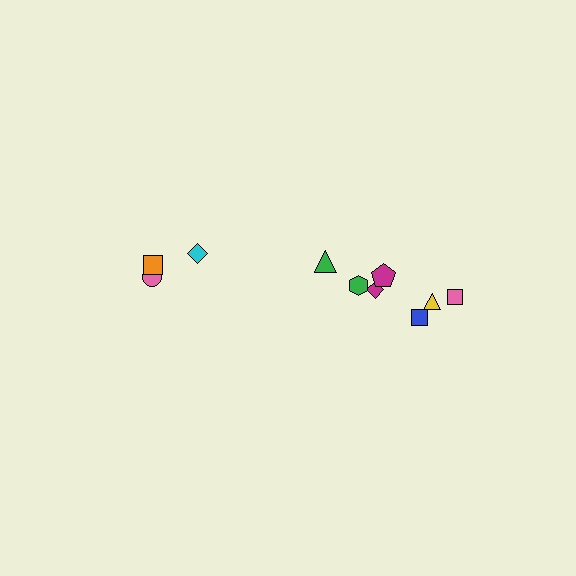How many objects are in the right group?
There are 7 objects.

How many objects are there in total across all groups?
There are 10 objects.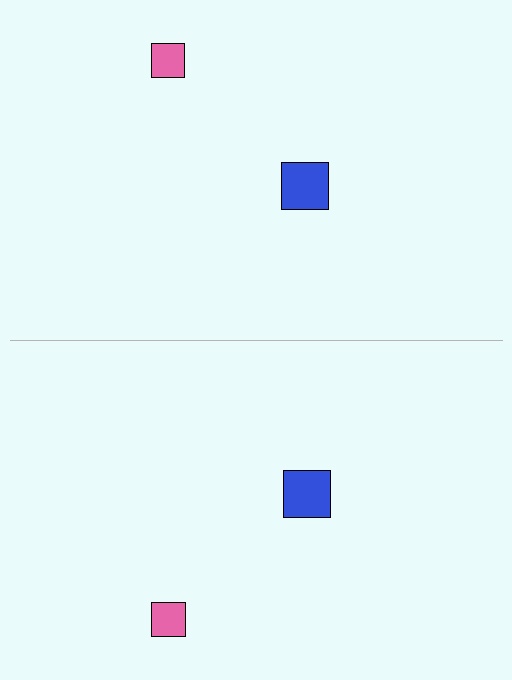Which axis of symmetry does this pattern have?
The pattern has a horizontal axis of symmetry running through the center of the image.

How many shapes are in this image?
There are 4 shapes in this image.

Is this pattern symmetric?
Yes, this pattern has bilateral (reflection) symmetry.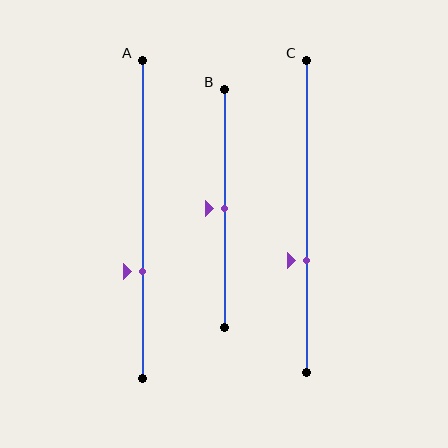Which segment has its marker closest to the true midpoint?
Segment B has its marker closest to the true midpoint.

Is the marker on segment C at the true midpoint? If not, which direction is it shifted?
No, the marker on segment C is shifted downward by about 14% of the segment length.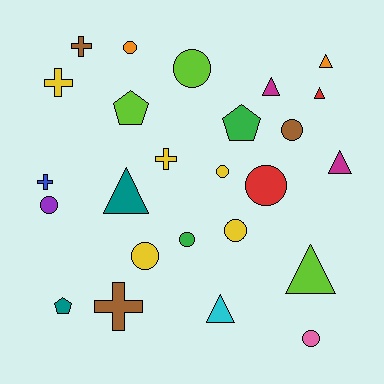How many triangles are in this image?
There are 7 triangles.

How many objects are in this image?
There are 25 objects.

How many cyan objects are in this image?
There is 1 cyan object.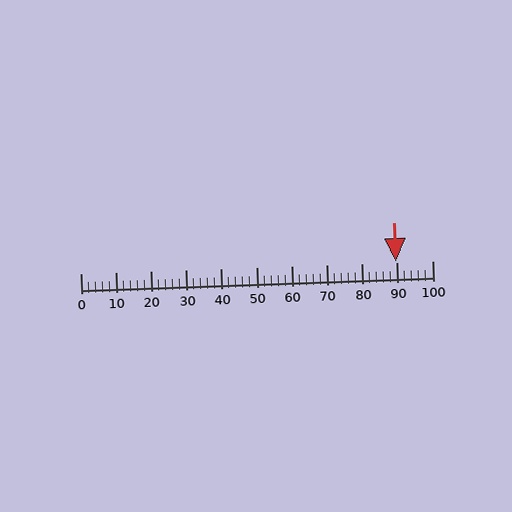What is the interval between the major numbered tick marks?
The major tick marks are spaced 10 units apart.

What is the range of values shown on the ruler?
The ruler shows values from 0 to 100.